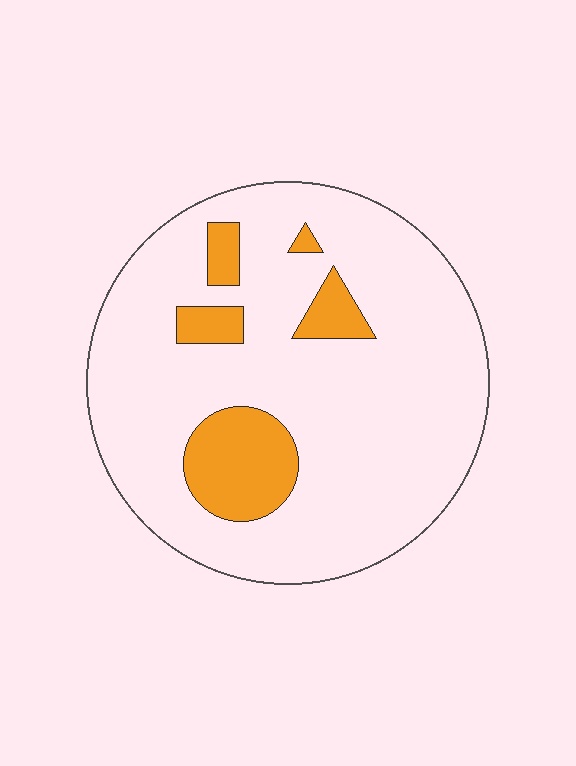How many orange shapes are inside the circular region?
5.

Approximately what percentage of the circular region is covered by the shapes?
Approximately 15%.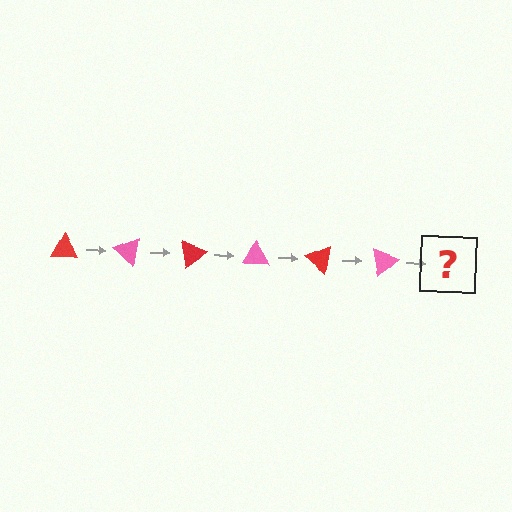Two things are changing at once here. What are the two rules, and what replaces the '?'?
The two rules are that it rotates 40 degrees each step and the color cycles through red and pink. The '?' should be a red triangle, rotated 240 degrees from the start.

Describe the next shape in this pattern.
It should be a red triangle, rotated 240 degrees from the start.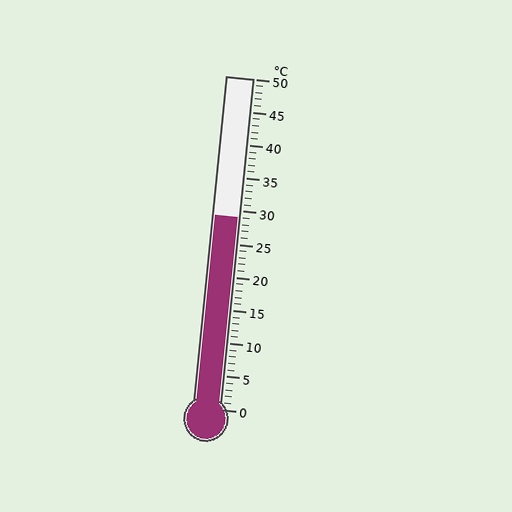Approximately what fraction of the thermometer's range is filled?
The thermometer is filled to approximately 60% of its range.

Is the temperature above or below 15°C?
The temperature is above 15°C.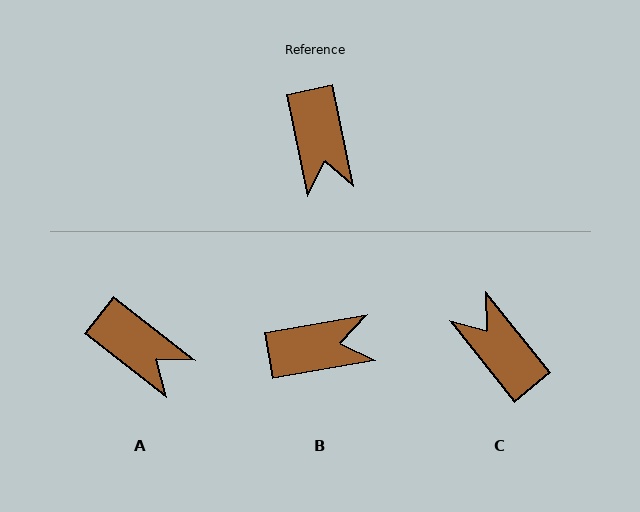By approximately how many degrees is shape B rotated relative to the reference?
Approximately 88 degrees counter-clockwise.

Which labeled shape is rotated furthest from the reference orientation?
C, about 153 degrees away.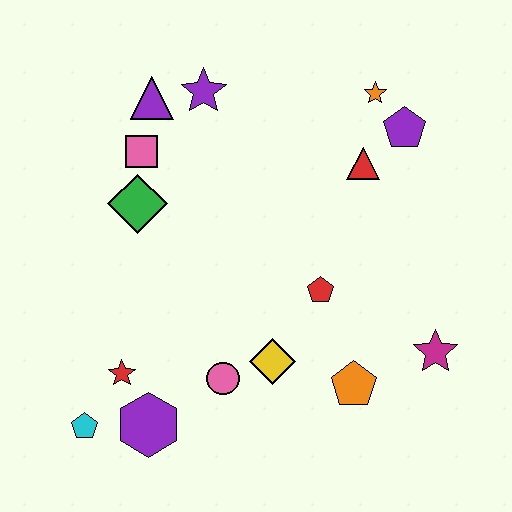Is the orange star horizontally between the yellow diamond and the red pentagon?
No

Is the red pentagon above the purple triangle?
No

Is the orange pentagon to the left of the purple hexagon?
No